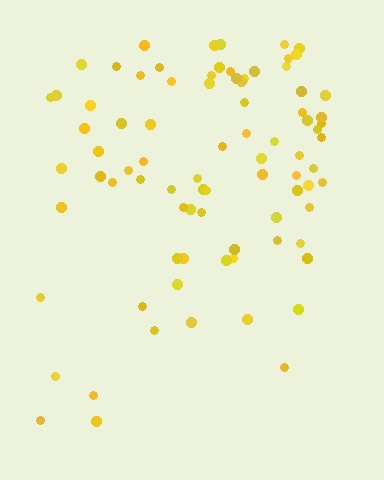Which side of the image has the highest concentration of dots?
The top.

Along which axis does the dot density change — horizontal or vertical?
Vertical.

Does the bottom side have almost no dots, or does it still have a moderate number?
Still a moderate number, just noticeably fewer than the top.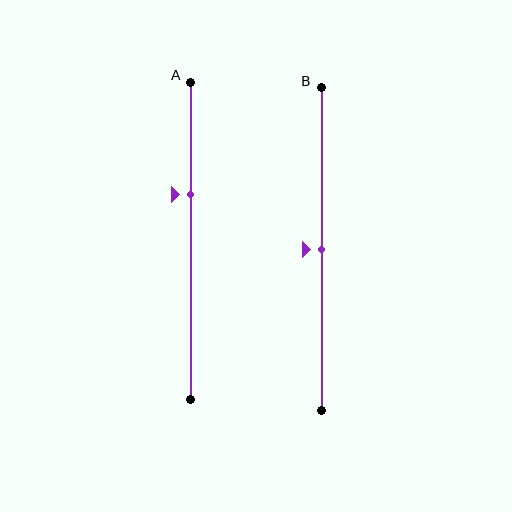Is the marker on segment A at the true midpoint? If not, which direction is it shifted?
No, the marker on segment A is shifted upward by about 15% of the segment length.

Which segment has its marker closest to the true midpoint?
Segment B has its marker closest to the true midpoint.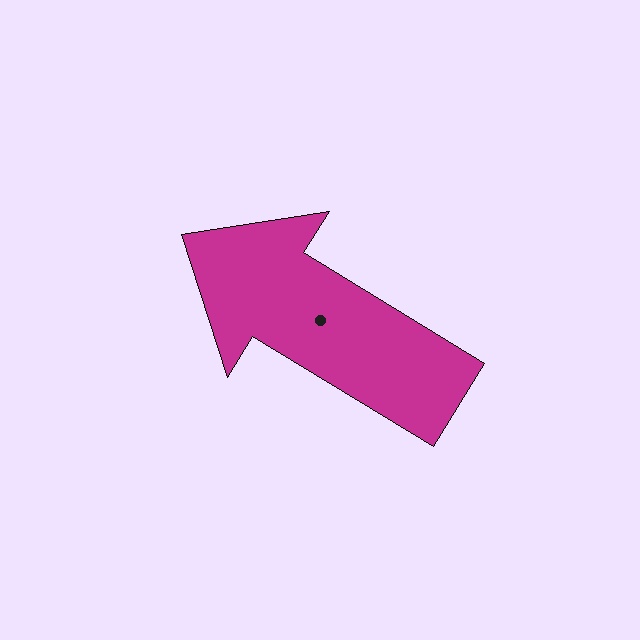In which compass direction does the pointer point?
Northwest.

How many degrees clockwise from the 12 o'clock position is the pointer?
Approximately 302 degrees.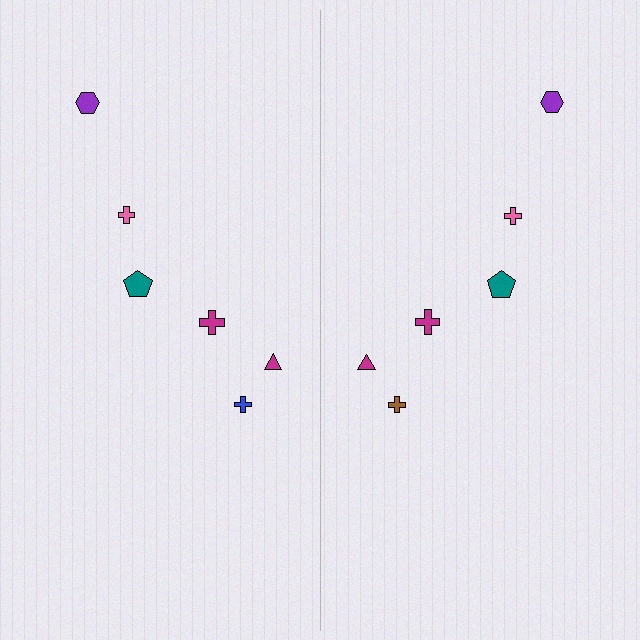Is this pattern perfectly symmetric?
No, the pattern is not perfectly symmetric. The brown cross on the right side breaks the symmetry — its mirror counterpart is blue.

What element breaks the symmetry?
The brown cross on the right side breaks the symmetry — its mirror counterpart is blue.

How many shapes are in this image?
There are 12 shapes in this image.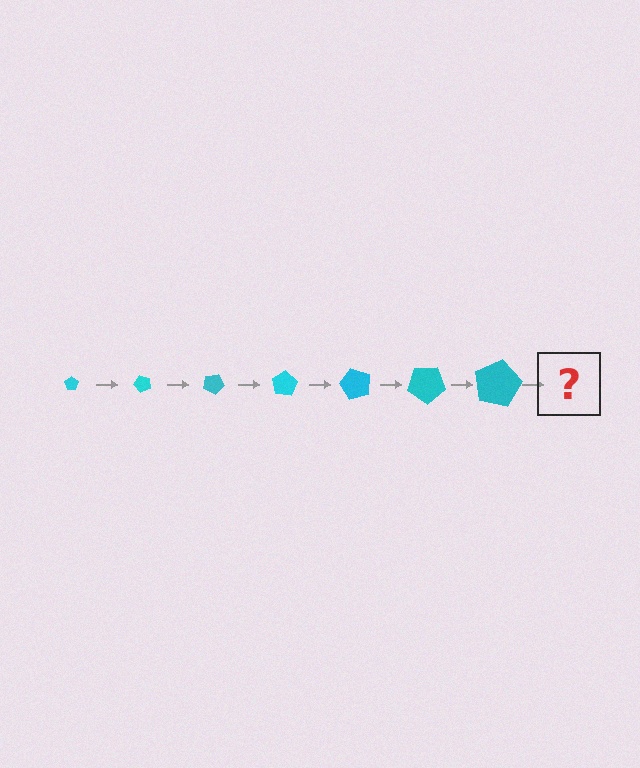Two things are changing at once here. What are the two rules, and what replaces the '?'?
The two rules are that the pentagon grows larger each step and it rotates 50 degrees each step. The '?' should be a pentagon, larger than the previous one and rotated 350 degrees from the start.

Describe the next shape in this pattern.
It should be a pentagon, larger than the previous one and rotated 350 degrees from the start.